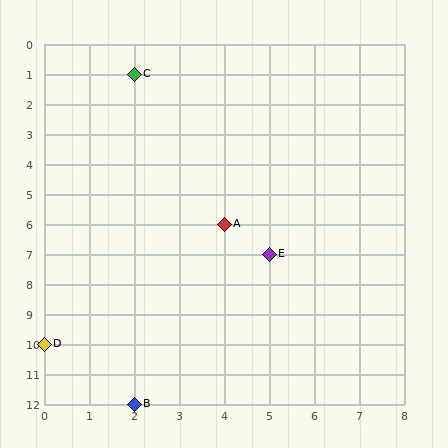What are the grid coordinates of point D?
Point D is at grid coordinates (0, 10).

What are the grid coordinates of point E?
Point E is at grid coordinates (5, 7).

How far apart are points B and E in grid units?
Points B and E are 3 columns and 5 rows apart (about 5.8 grid units diagonally).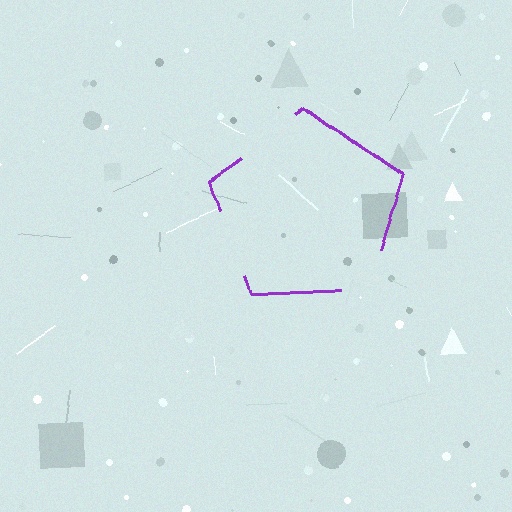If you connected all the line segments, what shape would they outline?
They would outline a pentagon.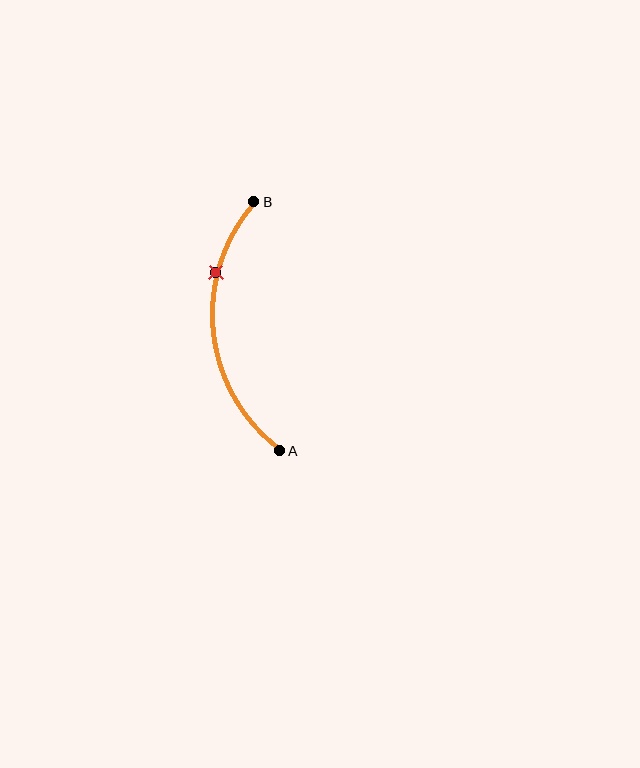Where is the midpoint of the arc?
The arc midpoint is the point on the curve farthest from the straight line joining A and B. It sits to the left of that line.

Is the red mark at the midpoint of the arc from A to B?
No. The red mark lies on the arc but is closer to endpoint B. The arc midpoint would be at the point on the curve equidistant along the arc from both A and B.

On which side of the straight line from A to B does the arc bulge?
The arc bulges to the left of the straight line connecting A and B.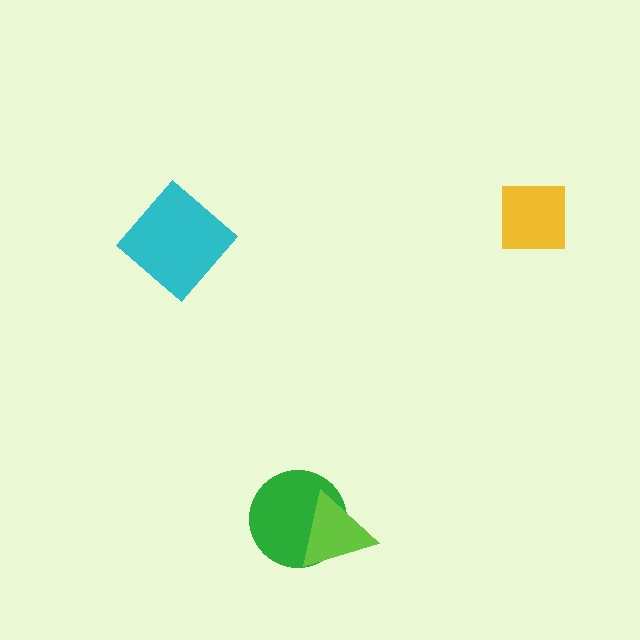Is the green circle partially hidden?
Yes, it is partially covered by another shape.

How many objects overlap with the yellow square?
0 objects overlap with the yellow square.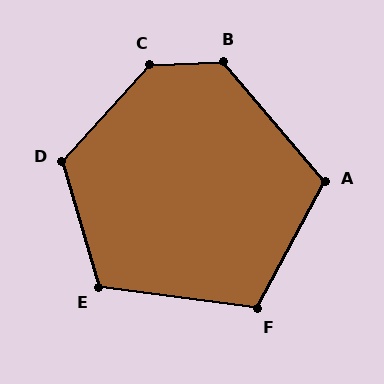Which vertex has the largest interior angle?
C, at approximately 135 degrees.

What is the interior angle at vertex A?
Approximately 111 degrees (obtuse).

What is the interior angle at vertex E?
Approximately 114 degrees (obtuse).